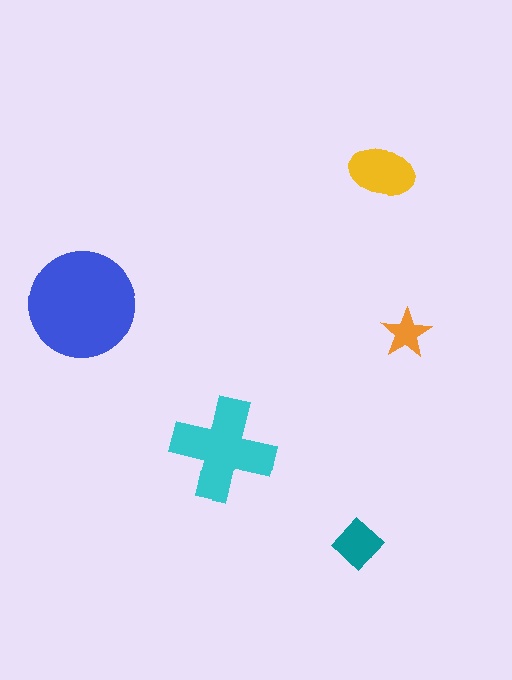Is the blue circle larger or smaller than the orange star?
Larger.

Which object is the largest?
The blue circle.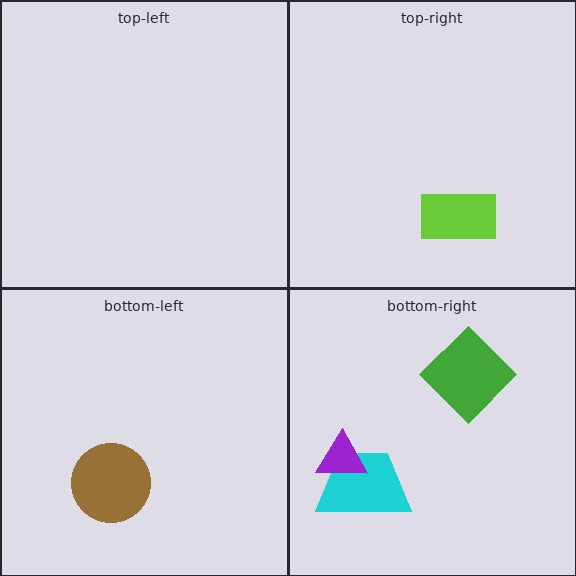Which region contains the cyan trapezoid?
The bottom-right region.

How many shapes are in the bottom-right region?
3.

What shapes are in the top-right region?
The lime rectangle.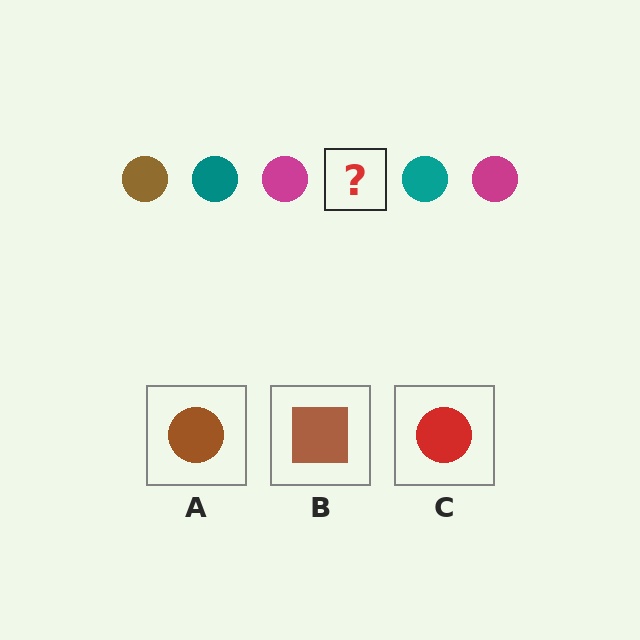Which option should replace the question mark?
Option A.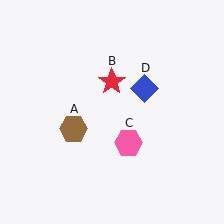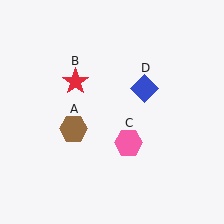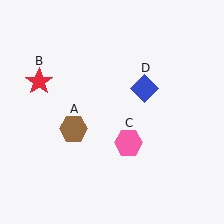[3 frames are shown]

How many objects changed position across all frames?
1 object changed position: red star (object B).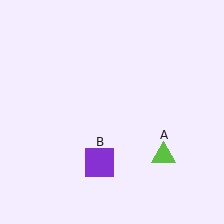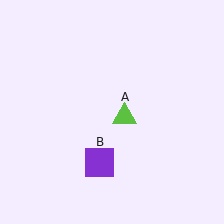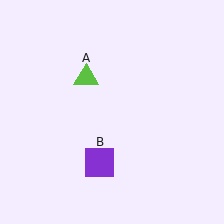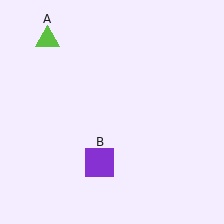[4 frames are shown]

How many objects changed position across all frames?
1 object changed position: lime triangle (object A).